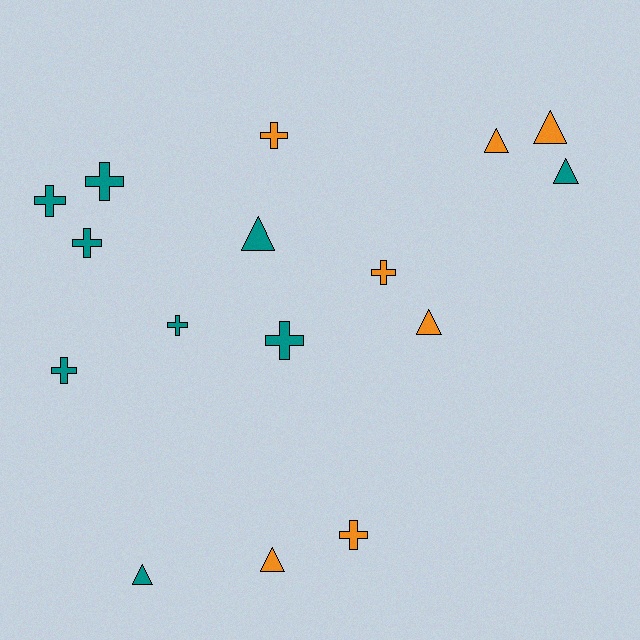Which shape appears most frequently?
Cross, with 9 objects.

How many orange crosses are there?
There are 3 orange crosses.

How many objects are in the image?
There are 16 objects.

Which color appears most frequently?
Teal, with 9 objects.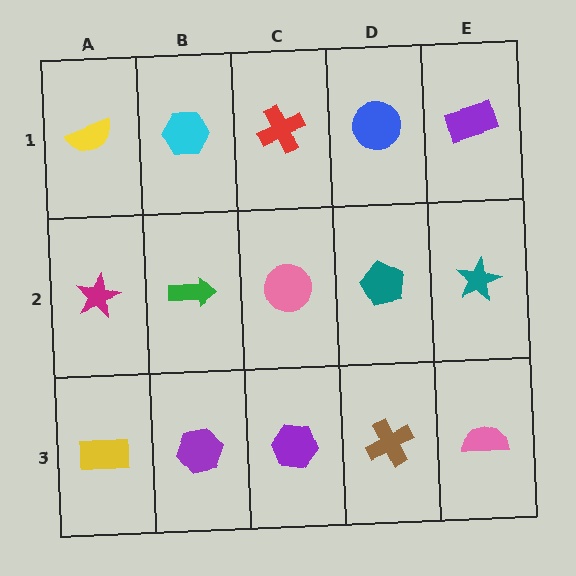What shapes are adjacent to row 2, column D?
A blue circle (row 1, column D), a brown cross (row 3, column D), a pink circle (row 2, column C), a teal star (row 2, column E).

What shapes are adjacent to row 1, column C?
A pink circle (row 2, column C), a cyan hexagon (row 1, column B), a blue circle (row 1, column D).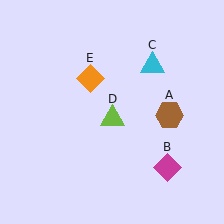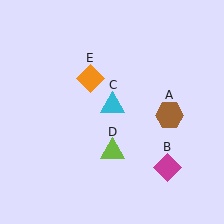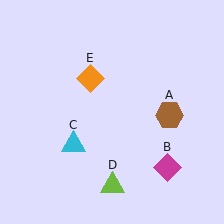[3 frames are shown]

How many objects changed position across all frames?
2 objects changed position: cyan triangle (object C), lime triangle (object D).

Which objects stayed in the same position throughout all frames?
Brown hexagon (object A) and magenta diamond (object B) and orange diamond (object E) remained stationary.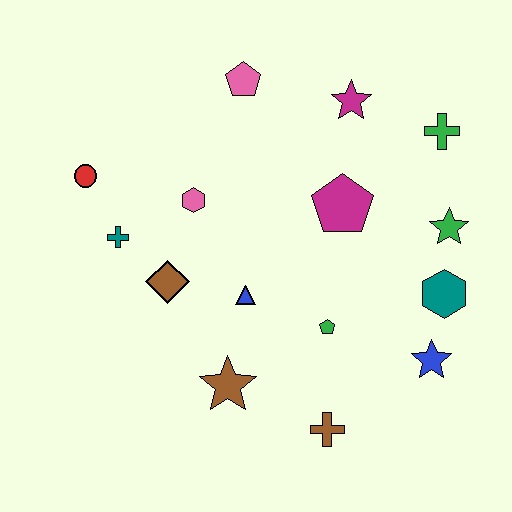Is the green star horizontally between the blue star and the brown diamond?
No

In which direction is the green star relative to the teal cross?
The green star is to the right of the teal cross.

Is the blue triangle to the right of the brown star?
Yes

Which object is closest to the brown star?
The blue triangle is closest to the brown star.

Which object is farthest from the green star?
The red circle is farthest from the green star.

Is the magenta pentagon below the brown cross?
No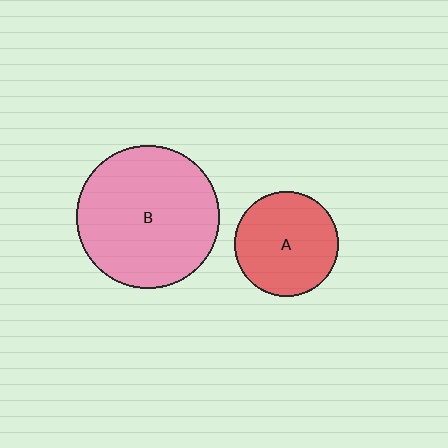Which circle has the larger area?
Circle B (pink).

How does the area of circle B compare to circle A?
Approximately 1.9 times.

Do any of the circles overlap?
No, none of the circles overlap.